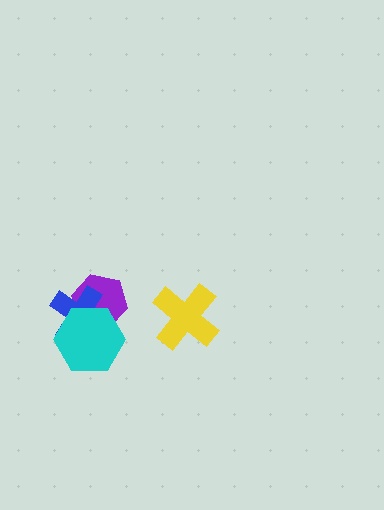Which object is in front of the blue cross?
The cyan hexagon is in front of the blue cross.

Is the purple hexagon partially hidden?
Yes, it is partially covered by another shape.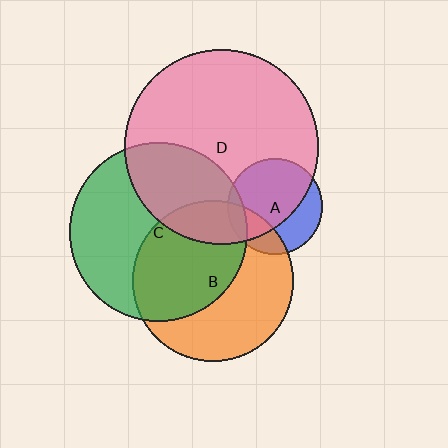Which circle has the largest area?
Circle D (pink).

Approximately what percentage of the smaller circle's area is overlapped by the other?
Approximately 10%.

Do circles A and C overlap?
Yes.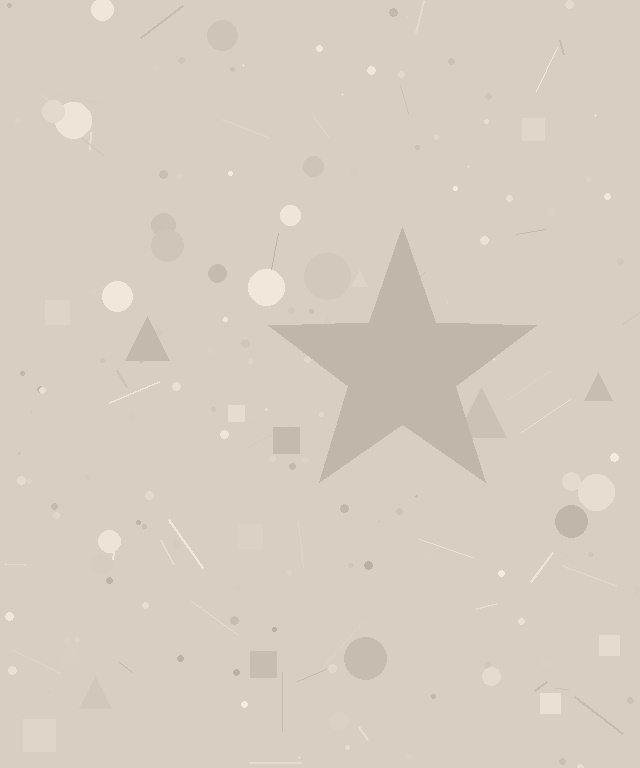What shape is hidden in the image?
A star is hidden in the image.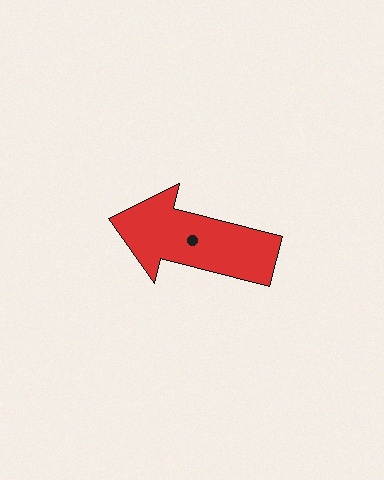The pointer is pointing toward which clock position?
Roughly 9 o'clock.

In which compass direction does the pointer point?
West.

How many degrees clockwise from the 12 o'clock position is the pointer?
Approximately 284 degrees.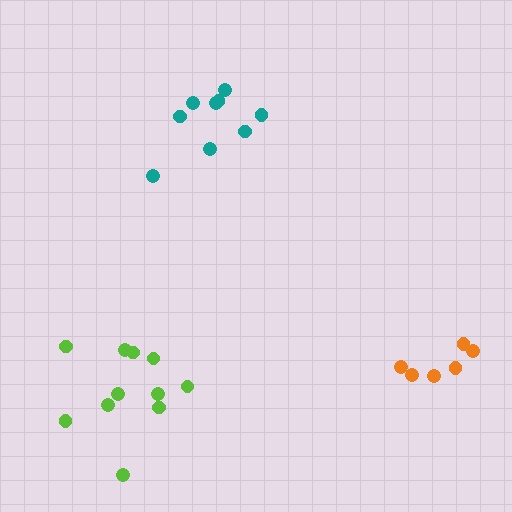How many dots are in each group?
Group 1: 9 dots, Group 2: 6 dots, Group 3: 11 dots (26 total).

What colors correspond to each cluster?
The clusters are colored: teal, orange, lime.